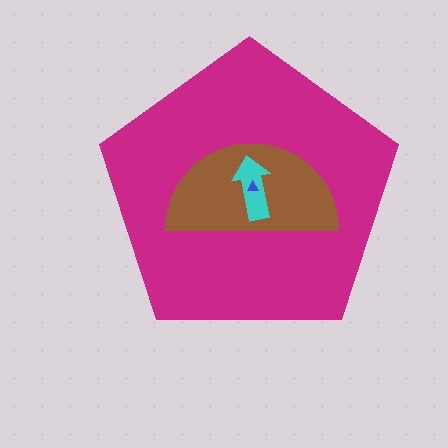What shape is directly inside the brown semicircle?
The cyan arrow.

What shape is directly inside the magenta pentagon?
The brown semicircle.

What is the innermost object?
The blue triangle.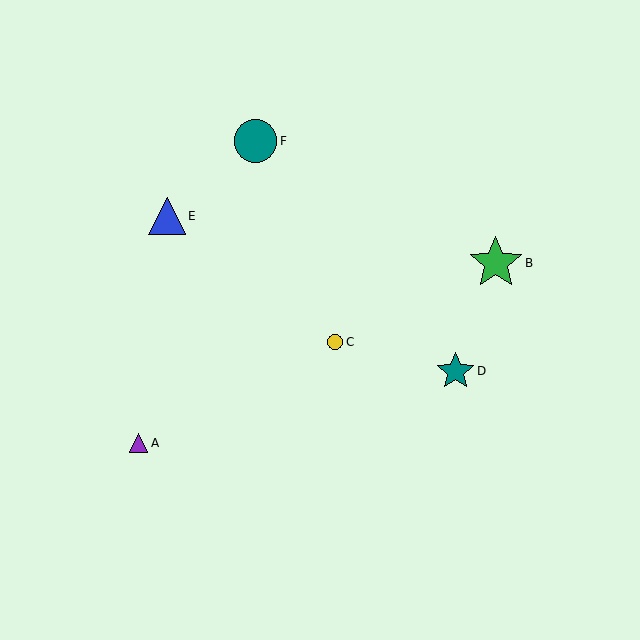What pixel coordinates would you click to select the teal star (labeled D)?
Click at (456, 371) to select the teal star D.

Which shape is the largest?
The green star (labeled B) is the largest.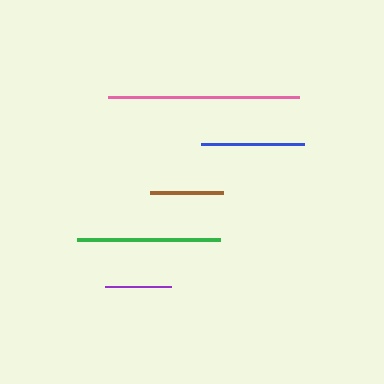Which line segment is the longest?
The pink line is the longest at approximately 191 pixels.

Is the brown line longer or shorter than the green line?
The green line is longer than the brown line.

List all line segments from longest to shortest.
From longest to shortest: pink, green, blue, brown, purple.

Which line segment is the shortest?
The purple line is the shortest at approximately 66 pixels.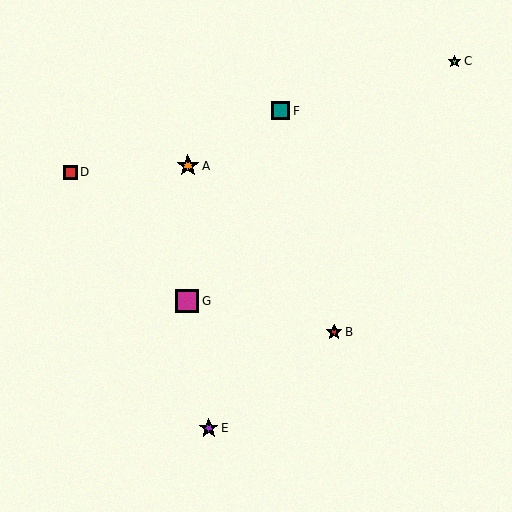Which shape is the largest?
The magenta square (labeled G) is the largest.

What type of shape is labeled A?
Shape A is an orange star.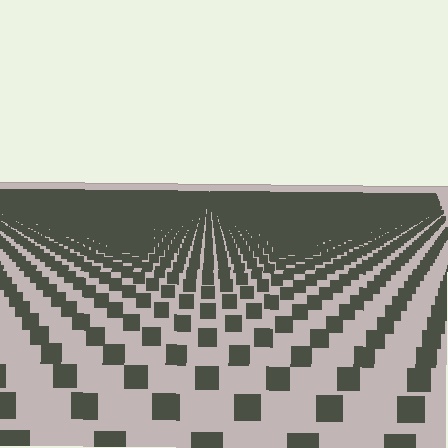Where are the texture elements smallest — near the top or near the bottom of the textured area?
Near the top.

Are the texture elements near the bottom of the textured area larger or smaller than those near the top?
Larger. Near the bottom, elements are closer to the viewer and appear at a bigger on-screen size.